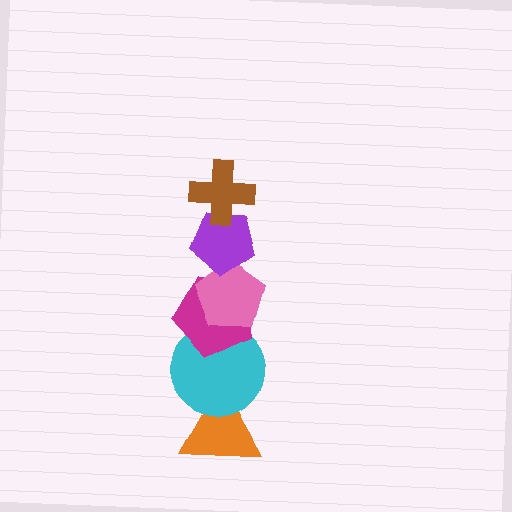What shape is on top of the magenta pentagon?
The pink pentagon is on top of the magenta pentagon.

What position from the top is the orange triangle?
The orange triangle is 6th from the top.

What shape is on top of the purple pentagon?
The brown cross is on top of the purple pentagon.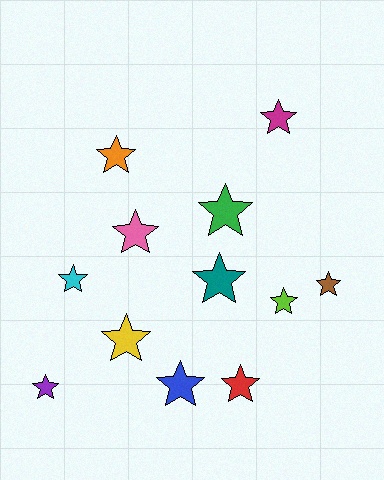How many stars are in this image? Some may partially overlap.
There are 12 stars.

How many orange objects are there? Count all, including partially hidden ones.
There is 1 orange object.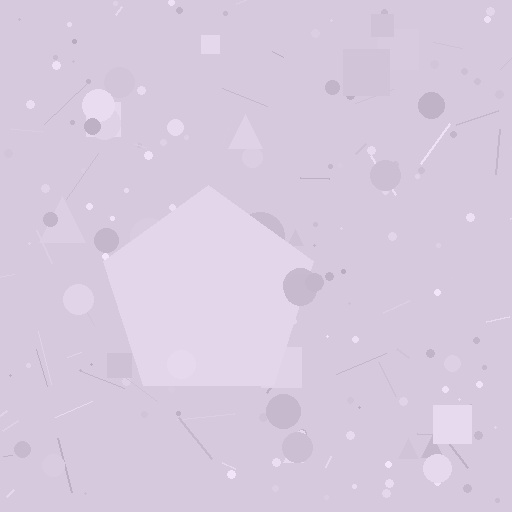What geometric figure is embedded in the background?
A pentagon is embedded in the background.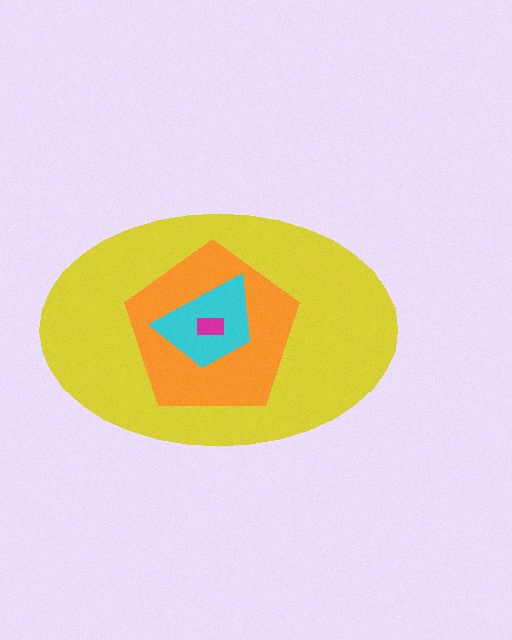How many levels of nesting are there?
4.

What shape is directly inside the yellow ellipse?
The orange pentagon.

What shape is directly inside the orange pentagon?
The cyan trapezoid.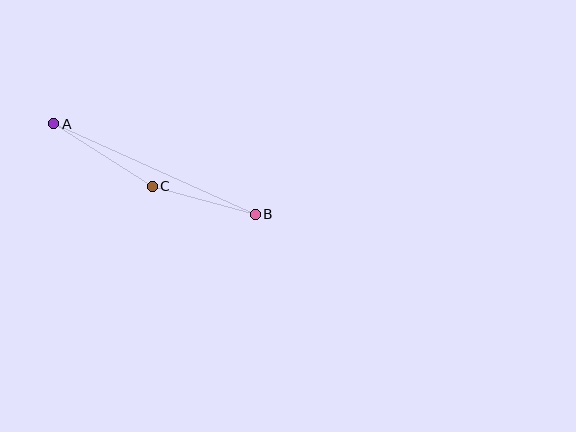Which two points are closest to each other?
Points B and C are closest to each other.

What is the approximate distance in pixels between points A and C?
The distance between A and C is approximately 117 pixels.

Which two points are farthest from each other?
Points A and B are farthest from each other.